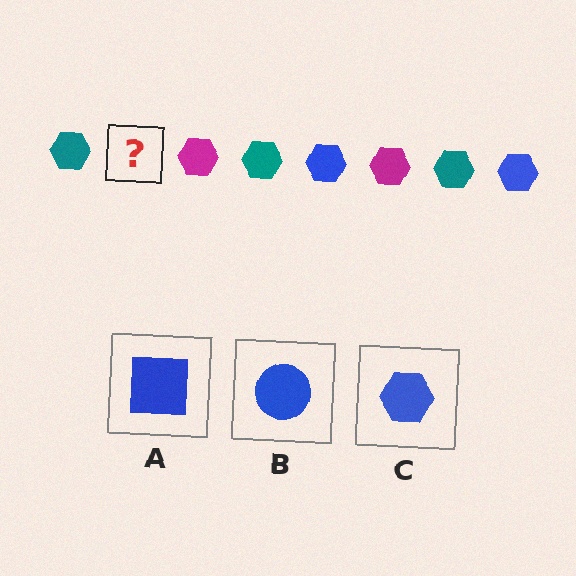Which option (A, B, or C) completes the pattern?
C.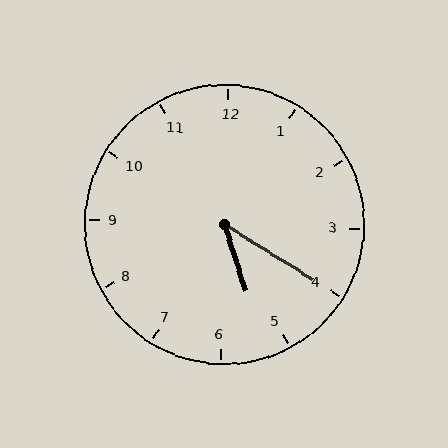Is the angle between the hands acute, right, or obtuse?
It is acute.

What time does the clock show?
5:20.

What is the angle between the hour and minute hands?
Approximately 40 degrees.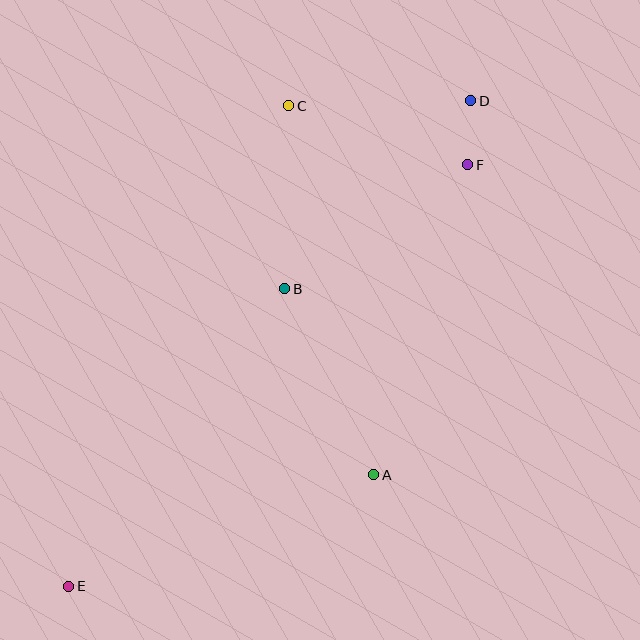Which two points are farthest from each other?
Points D and E are farthest from each other.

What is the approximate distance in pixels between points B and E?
The distance between B and E is approximately 367 pixels.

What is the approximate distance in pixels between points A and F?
The distance between A and F is approximately 324 pixels.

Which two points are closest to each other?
Points D and F are closest to each other.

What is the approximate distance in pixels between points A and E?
The distance between A and E is approximately 325 pixels.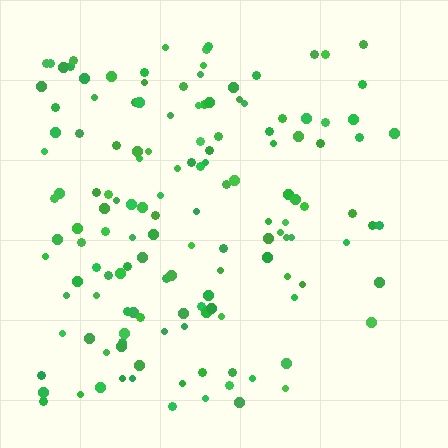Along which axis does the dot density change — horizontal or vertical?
Horizontal.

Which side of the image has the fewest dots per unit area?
The right.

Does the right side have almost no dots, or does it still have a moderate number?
Still a moderate number, just noticeably fewer than the left.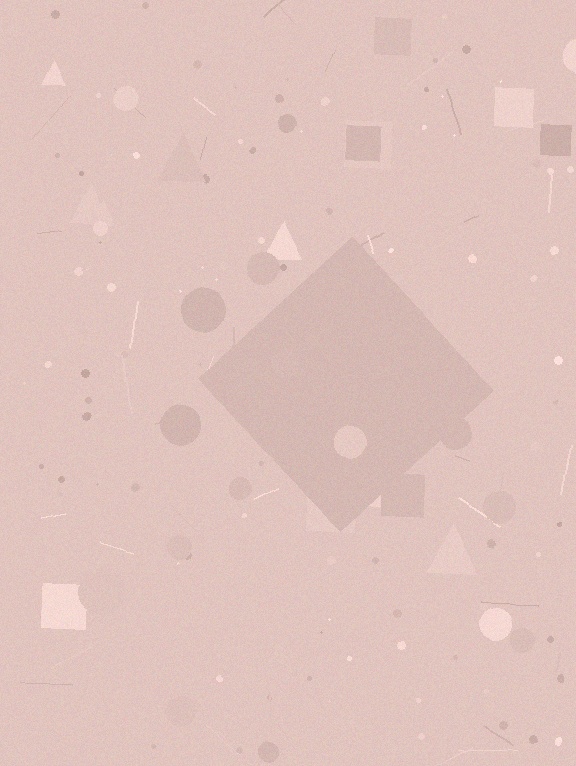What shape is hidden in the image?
A diamond is hidden in the image.